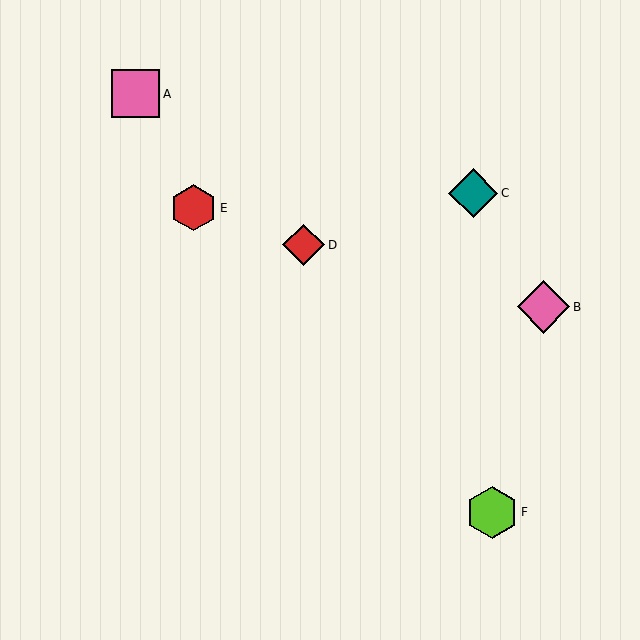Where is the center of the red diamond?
The center of the red diamond is at (304, 245).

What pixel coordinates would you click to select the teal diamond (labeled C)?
Click at (473, 193) to select the teal diamond C.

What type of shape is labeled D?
Shape D is a red diamond.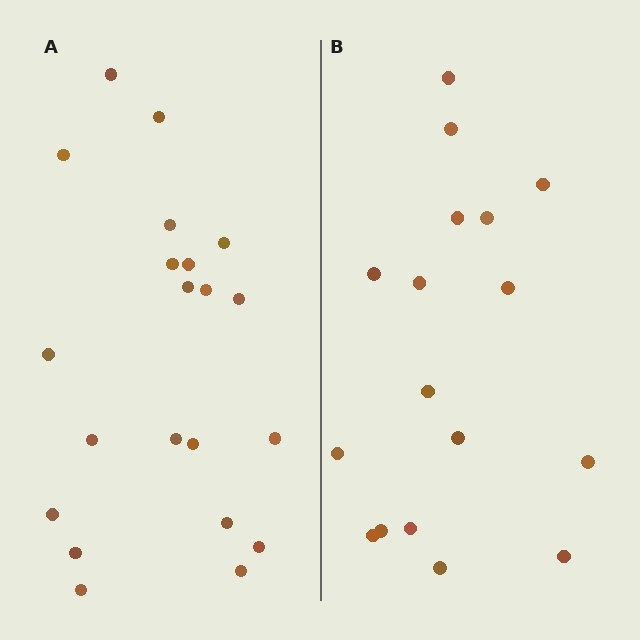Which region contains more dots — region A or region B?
Region A (the left region) has more dots.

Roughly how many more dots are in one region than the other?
Region A has about 4 more dots than region B.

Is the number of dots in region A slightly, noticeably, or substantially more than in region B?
Region A has only slightly more — the two regions are fairly close. The ratio is roughly 1.2 to 1.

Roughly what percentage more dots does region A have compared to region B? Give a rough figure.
About 25% more.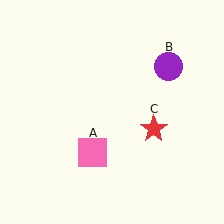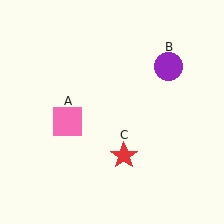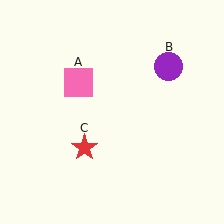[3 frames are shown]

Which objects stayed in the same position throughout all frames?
Purple circle (object B) remained stationary.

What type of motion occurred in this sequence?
The pink square (object A), red star (object C) rotated clockwise around the center of the scene.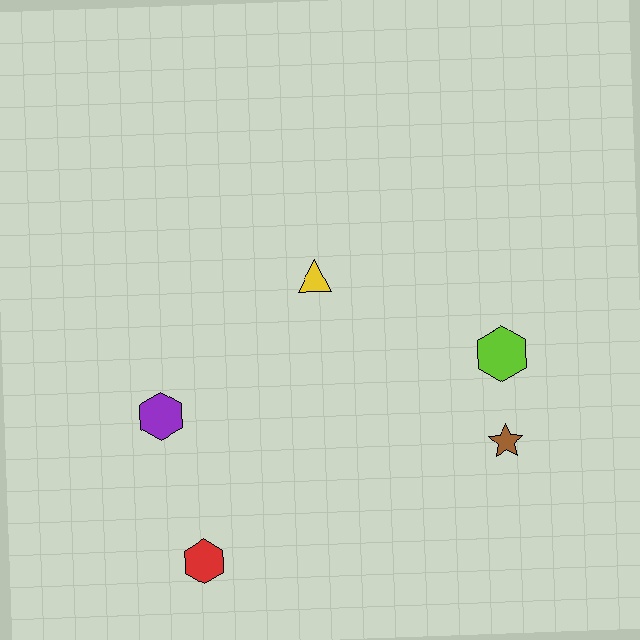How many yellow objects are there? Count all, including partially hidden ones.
There is 1 yellow object.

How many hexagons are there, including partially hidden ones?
There are 3 hexagons.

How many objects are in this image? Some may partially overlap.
There are 5 objects.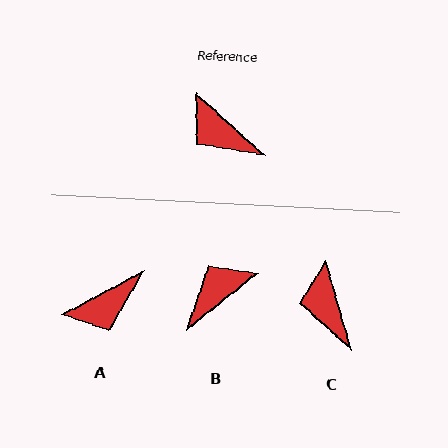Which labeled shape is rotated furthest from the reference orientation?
B, about 99 degrees away.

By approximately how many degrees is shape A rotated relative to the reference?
Approximately 70 degrees counter-clockwise.